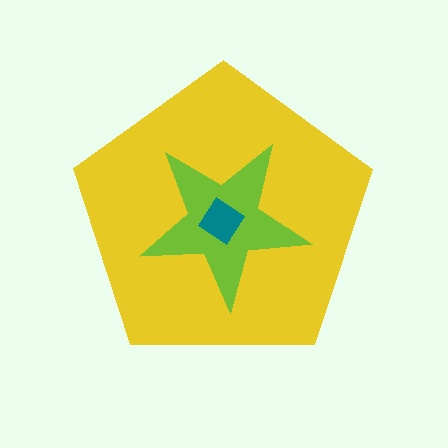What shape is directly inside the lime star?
The teal diamond.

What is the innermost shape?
The teal diamond.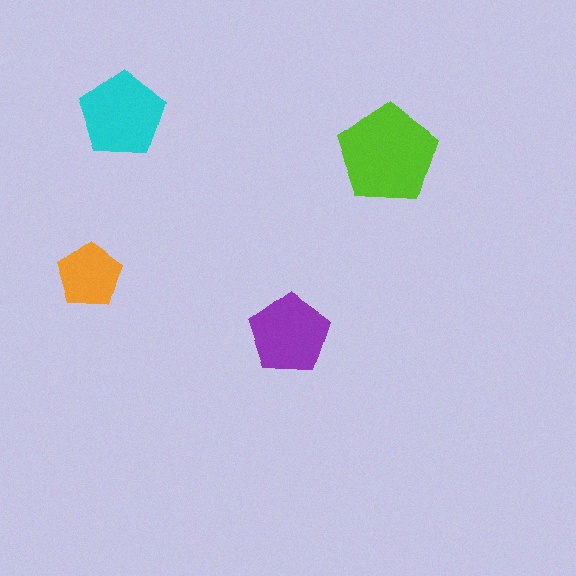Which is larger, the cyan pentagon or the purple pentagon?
The cyan one.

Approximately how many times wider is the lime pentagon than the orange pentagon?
About 1.5 times wider.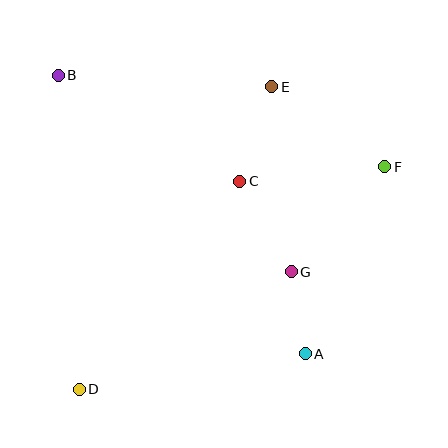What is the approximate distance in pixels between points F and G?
The distance between F and G is approximately 141 pixels.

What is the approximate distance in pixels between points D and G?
The distance between D and G is approximately 242 pixels.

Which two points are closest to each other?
Points A and G are closest to each other.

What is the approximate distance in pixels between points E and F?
The distance between E and F is approximately 139 pixels.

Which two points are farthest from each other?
Points D and F are farthest from each other.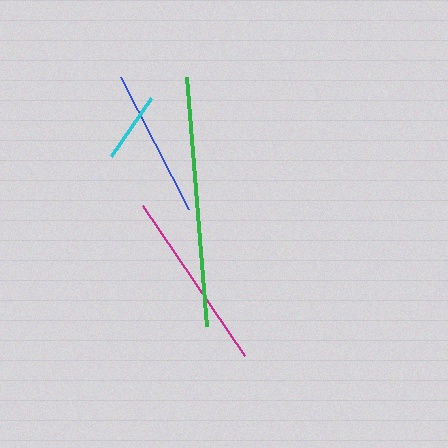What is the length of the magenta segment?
The magenta segment is approximately 181 pixels long.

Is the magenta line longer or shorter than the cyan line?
The magenta line is longer than the cyan line.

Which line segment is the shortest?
The cyan line is the shortest at approximately 70 pixels.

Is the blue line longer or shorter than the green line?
The green line is longer than the blue line.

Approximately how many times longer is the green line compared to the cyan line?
The green line is approximately 3.6 times the length of the cyan line.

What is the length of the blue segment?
The blue segment is approximately 148 pixels long.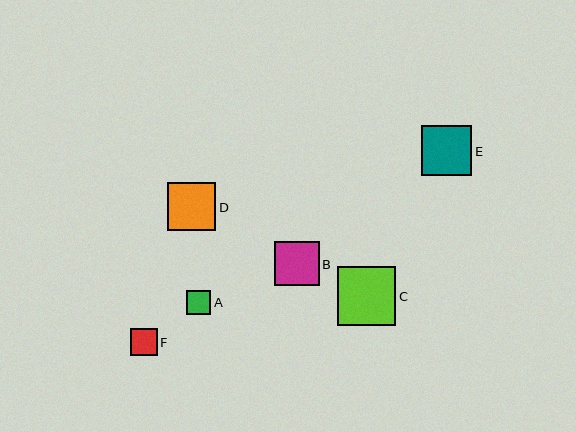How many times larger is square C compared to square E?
Square C is approximately 1.2 times the size of square E.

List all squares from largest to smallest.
From largest to smallest: C, E, D, B, F, A.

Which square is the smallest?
Square A is the smallest with a size of approximately 24 pixels.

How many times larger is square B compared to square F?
Square B is approximately 1.6 times the size of square F.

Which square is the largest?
Square C is the largest with a size of approximately 58 pixels.